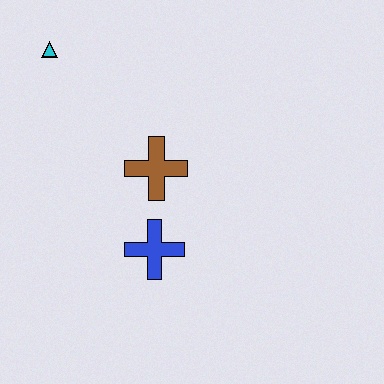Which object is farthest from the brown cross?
The cyan triangle is farthest from the brown cross.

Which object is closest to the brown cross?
The blue cross is closest to the brown cross.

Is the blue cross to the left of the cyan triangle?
No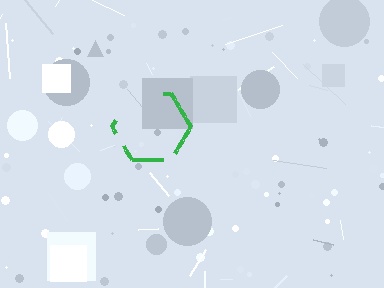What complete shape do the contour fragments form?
The contour fragments form a hexagon.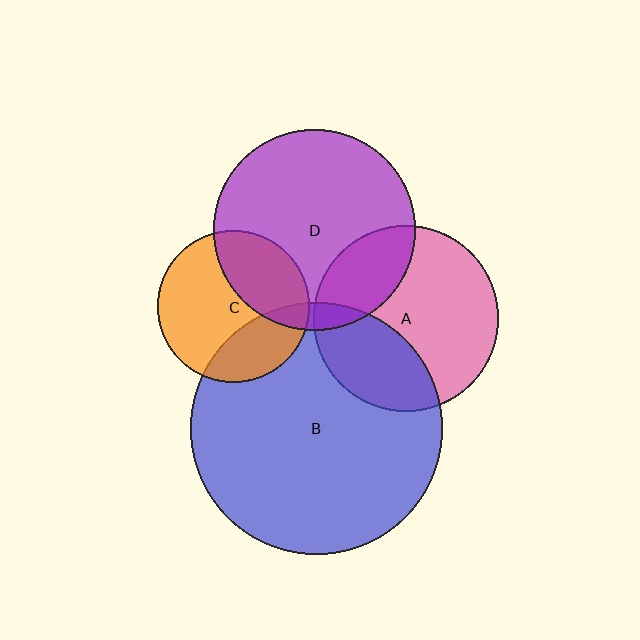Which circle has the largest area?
Circle B (blue).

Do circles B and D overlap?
Yes.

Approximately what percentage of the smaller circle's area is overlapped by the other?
Approximately 5%.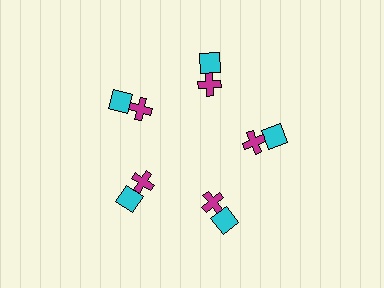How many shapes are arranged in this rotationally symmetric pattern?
There are 10 shapes, arranged in 5 groups of 2.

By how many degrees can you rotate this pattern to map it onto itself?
The pattern maps onto itself every 72 degrees of rotation.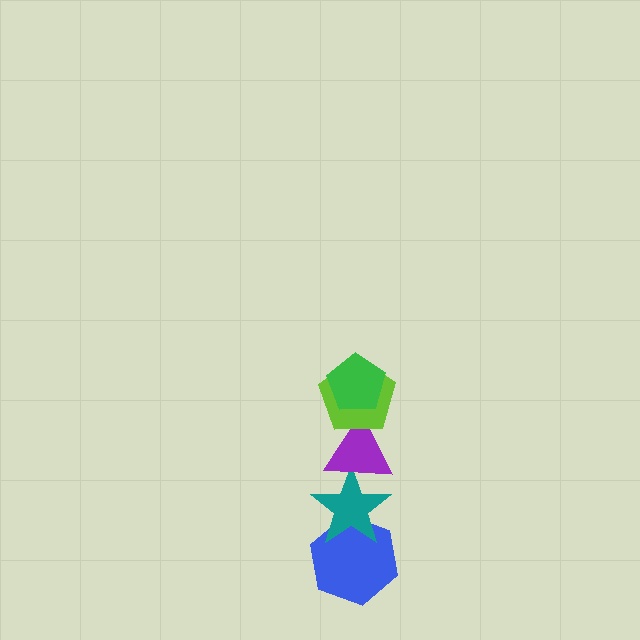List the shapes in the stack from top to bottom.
From top to bottom: the green pentagon, the lime pentagon, the purple triangle, the teal star, the blue hexagon.